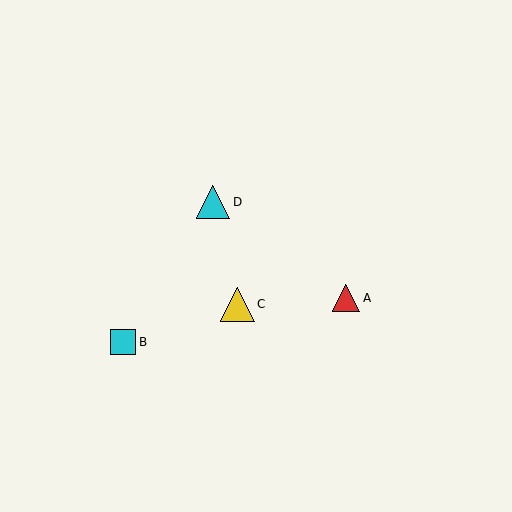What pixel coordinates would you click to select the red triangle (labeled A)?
Click at (346, 298) to select the red triangle A.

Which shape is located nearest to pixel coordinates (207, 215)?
The cyan triangle (labeled D) at (213, 202) is nearest to that location.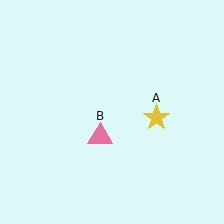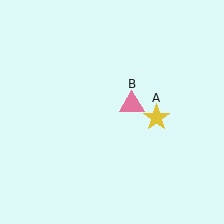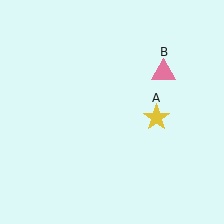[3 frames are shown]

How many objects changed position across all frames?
1 object changed position: pink triangle (object B).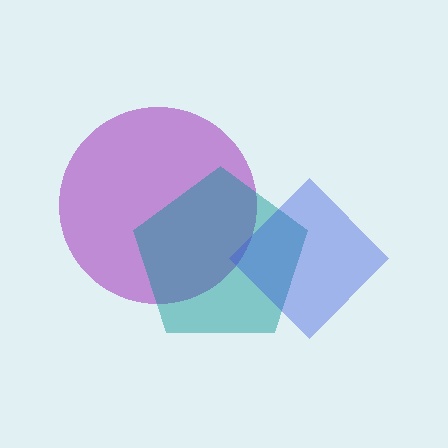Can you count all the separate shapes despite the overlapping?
Yes, there are 3 separate shapes.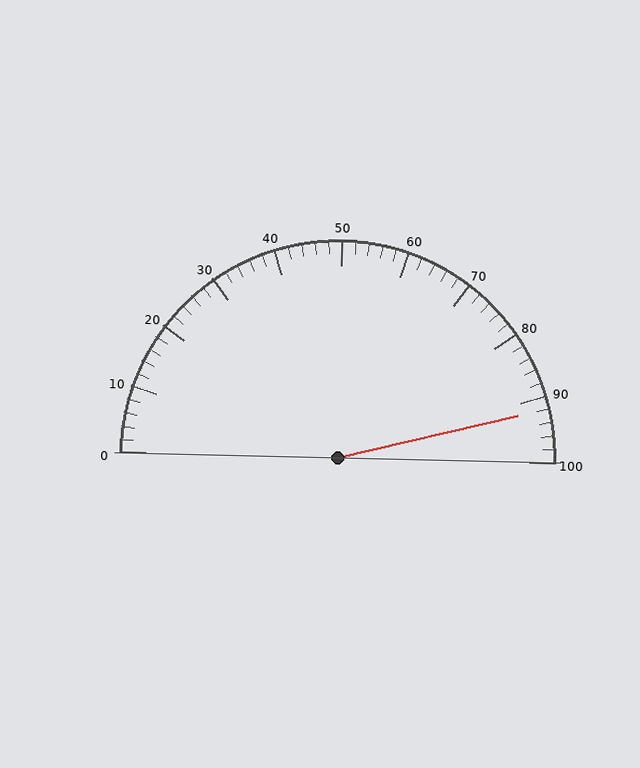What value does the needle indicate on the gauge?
The needle indicates approximately 92.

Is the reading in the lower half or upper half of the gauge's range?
The reading is in the upper half of the range (0 to 100).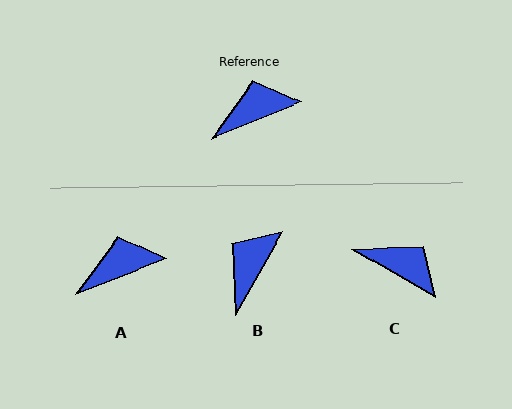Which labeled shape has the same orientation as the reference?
A.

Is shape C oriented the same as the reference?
No, it is off by about 51 degrees.